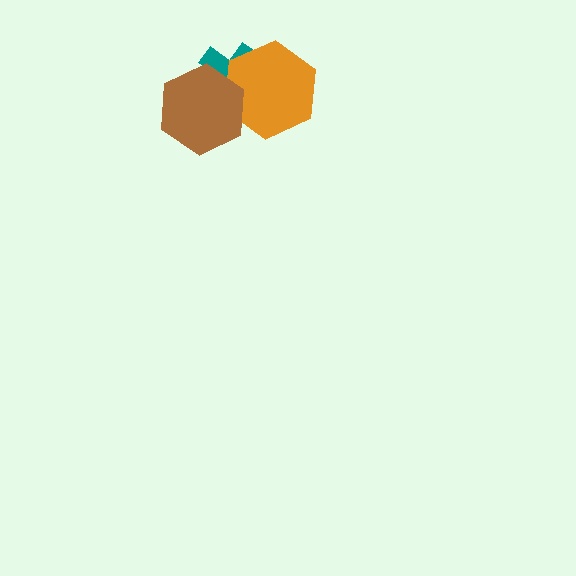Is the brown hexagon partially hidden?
No, no other shape covers it.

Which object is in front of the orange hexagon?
The brown hexagon is in front of the orange hexagon.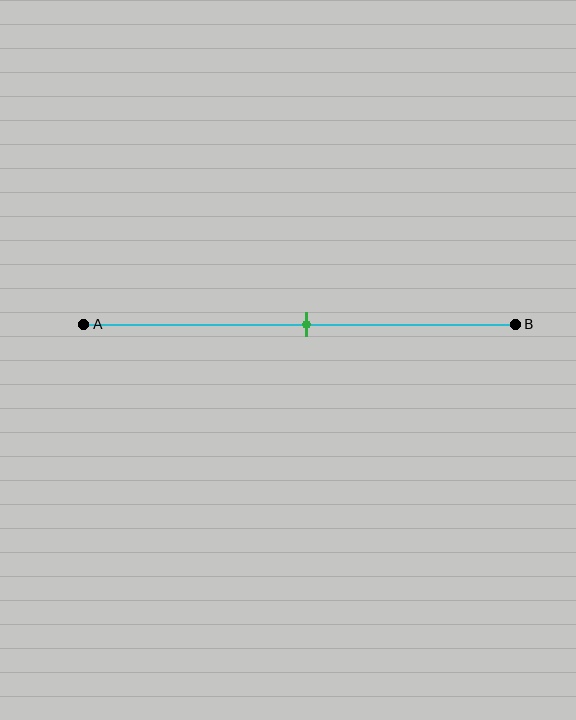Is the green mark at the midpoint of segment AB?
Yes, the mark is approximately at the midpoint.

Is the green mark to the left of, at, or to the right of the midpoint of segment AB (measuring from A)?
The green mark is approximately at the midpoint of segment AB.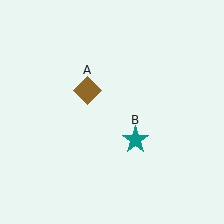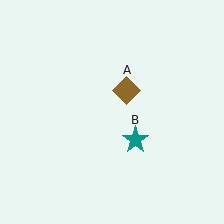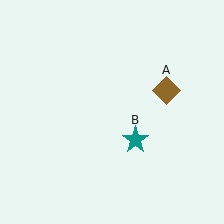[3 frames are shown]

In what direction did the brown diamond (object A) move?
The brown diamond (object A) moved right.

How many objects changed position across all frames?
1 object changed position: brown diamond (object A).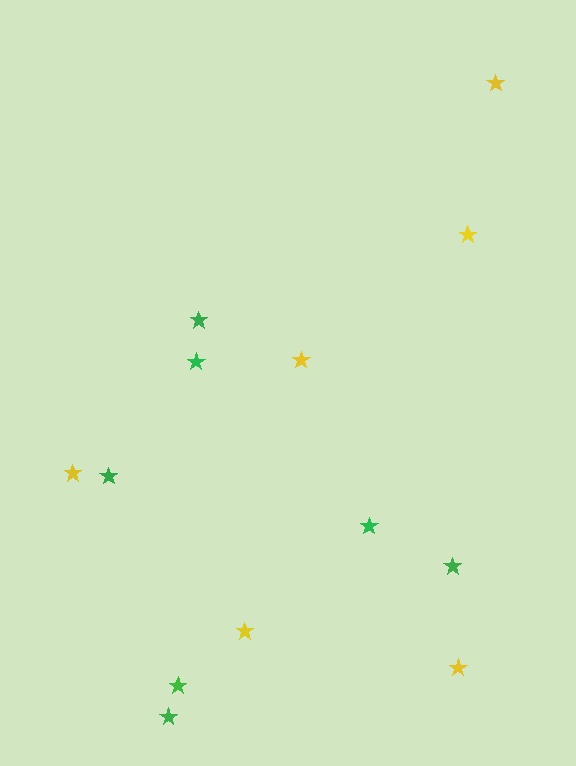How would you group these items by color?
There are 2 groups: one group of yellow stars (6) and one group of green stars (7).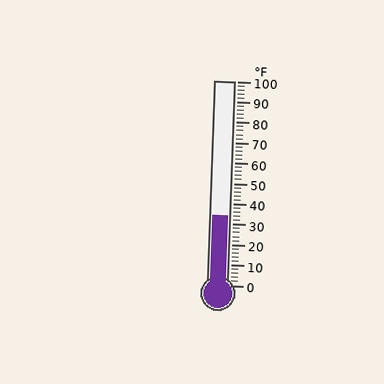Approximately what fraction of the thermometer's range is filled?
The thermometer is filled to approximately 35% of its range.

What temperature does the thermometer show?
The thermometer shows approximately 34°F.